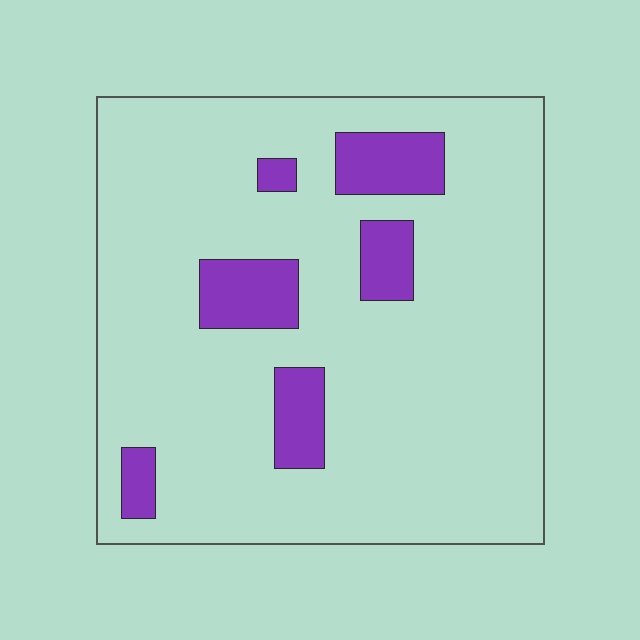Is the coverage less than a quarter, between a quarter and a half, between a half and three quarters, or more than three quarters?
Less than a quarter.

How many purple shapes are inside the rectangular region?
6.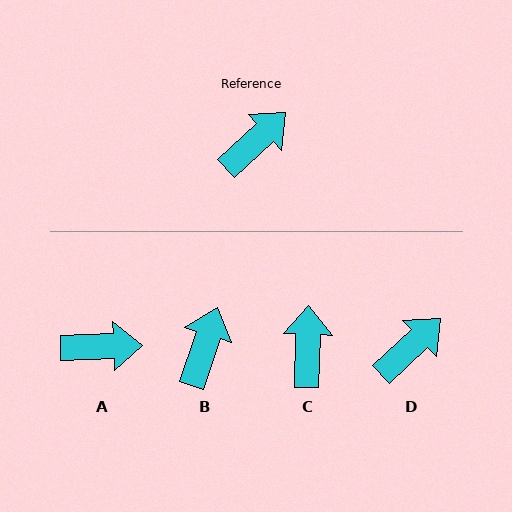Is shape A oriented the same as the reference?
No, it is off by about 41 degrees.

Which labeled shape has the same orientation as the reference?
D.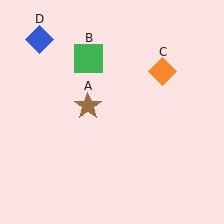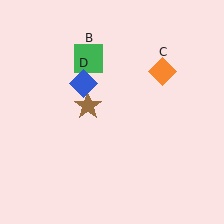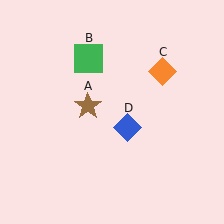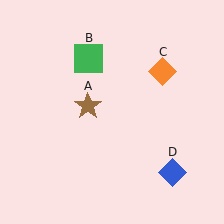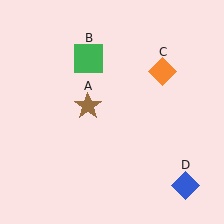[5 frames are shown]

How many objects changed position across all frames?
1 object changed position: blue diamond (object D).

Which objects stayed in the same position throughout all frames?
Brown star (object A) and green square (object B) and orange diamond (object C) remained stationary.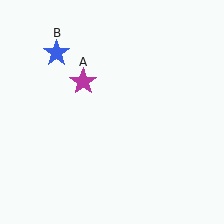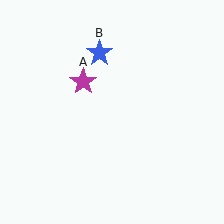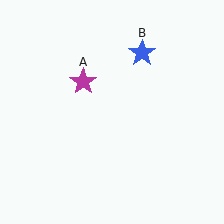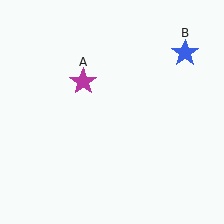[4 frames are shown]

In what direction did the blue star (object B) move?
The blue star (object B) moved right.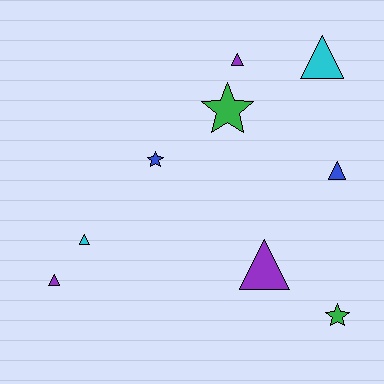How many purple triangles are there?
There are 3 purple triangles.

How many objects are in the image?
There are 9 objects.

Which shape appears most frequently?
Triangle, with 6 objects.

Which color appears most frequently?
Purple, with 3 objects.